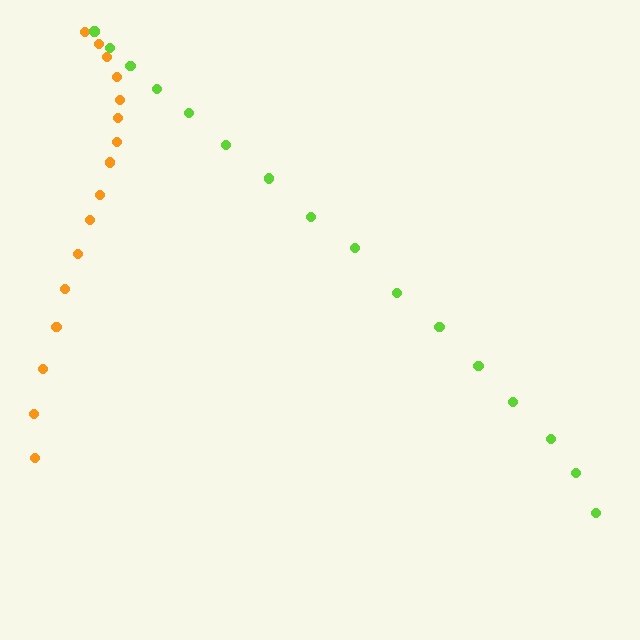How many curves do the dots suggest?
There are 2 distinct paths.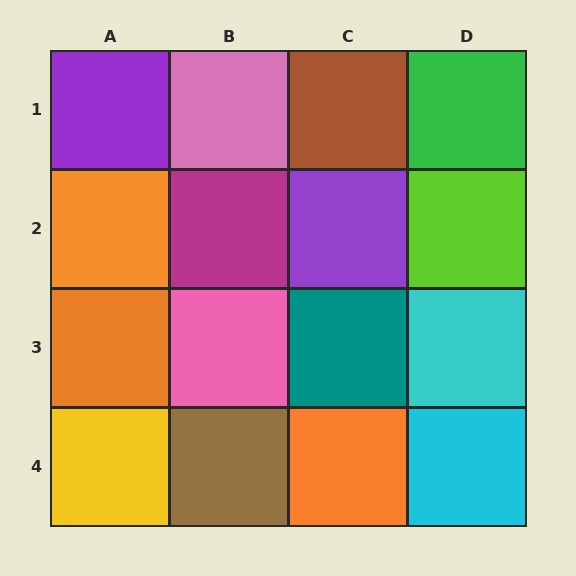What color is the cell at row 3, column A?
Orange.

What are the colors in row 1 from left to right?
Purple, pink, brown, green.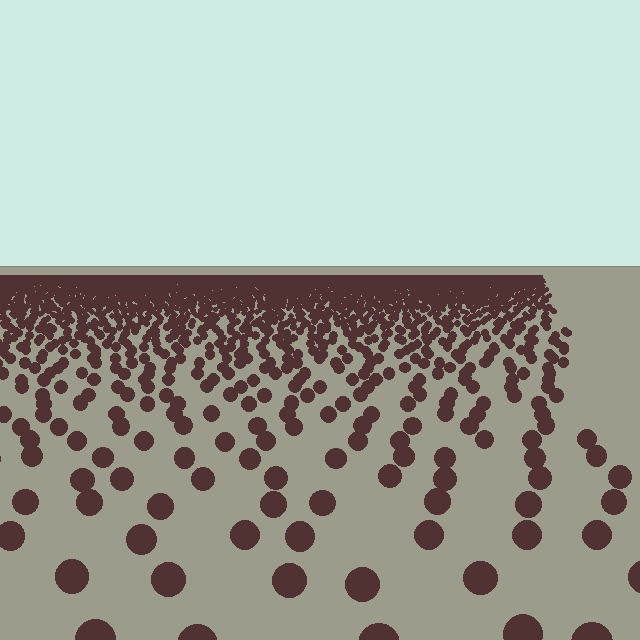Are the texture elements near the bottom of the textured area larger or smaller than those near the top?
Larger. Near the bottom, elements are closer to the viewer and appear at a bigger on-screen size.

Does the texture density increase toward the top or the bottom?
Density increases toward the top.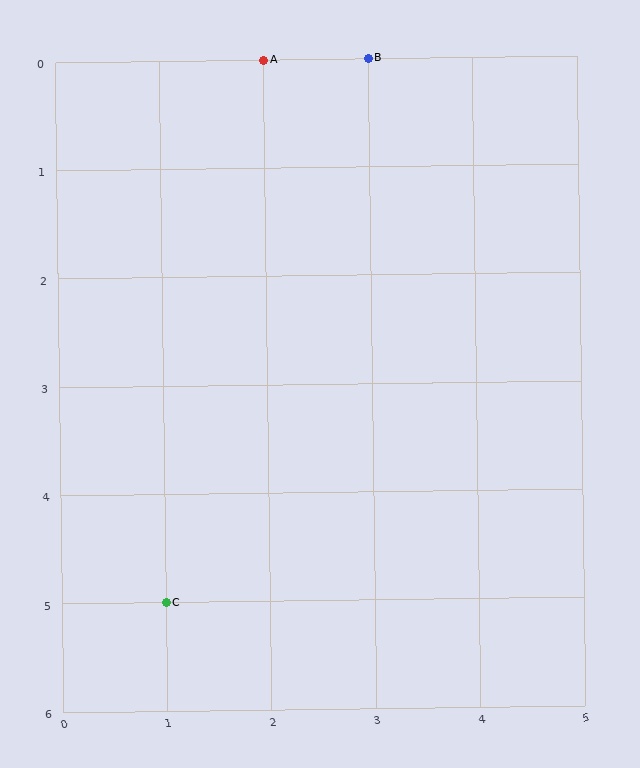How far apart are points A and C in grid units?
Points A and C are 1 column and 5 rows apart (about 5.1 grid units diagonally).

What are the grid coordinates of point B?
Point B is at grid coordinates (3, 0).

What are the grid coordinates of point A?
Point A is at grid coordinates (2, 0).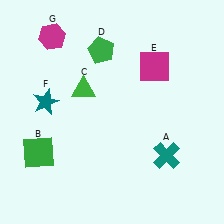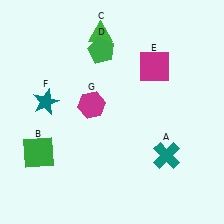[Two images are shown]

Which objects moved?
The objects that moved are: the green triangle (C), the magenta hexagon (G).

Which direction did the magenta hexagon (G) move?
The magenta hexagon (G) moved down.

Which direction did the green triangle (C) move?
The green triangle (C) moved up.